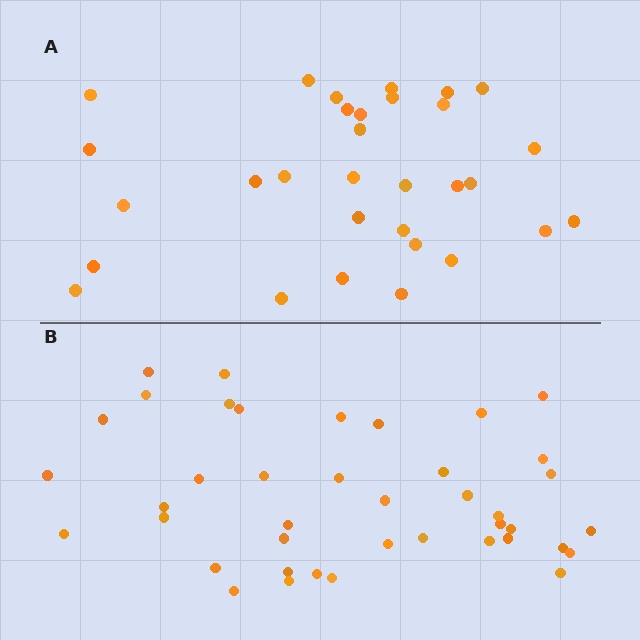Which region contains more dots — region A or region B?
Region B (the bottom region) has more dots.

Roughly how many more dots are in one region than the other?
Region B has roughly 10 or so more dots than region A.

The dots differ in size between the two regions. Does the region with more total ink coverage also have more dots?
No. Region A has more total ink coverage because its dots are larger, but region B actually contains more individual dots. Total area can be misleading — the number of items is what matters here.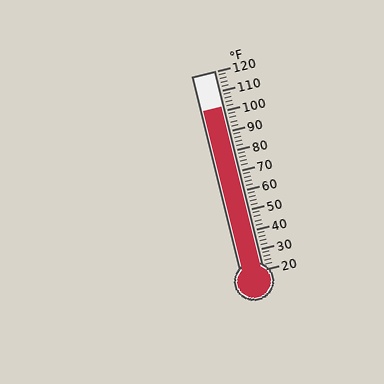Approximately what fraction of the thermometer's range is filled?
The thermometer is filled to approximately 80% of its range.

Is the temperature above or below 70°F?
The temperature is above 70°F.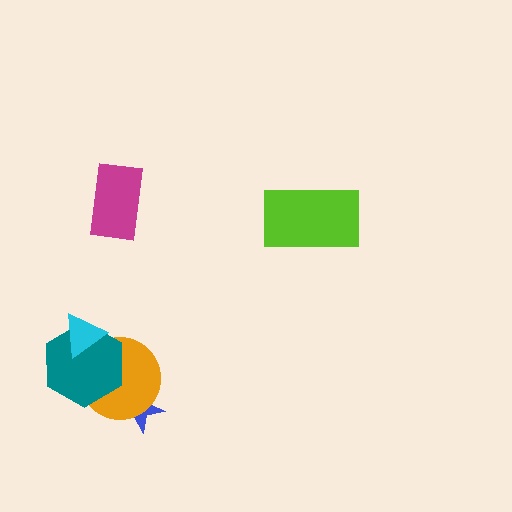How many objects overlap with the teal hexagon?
2 objects overlap with the teal hexagon.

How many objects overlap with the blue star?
1 object overlaps with the blue star.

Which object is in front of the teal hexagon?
The cyan triangle is in front of the teal hexagon.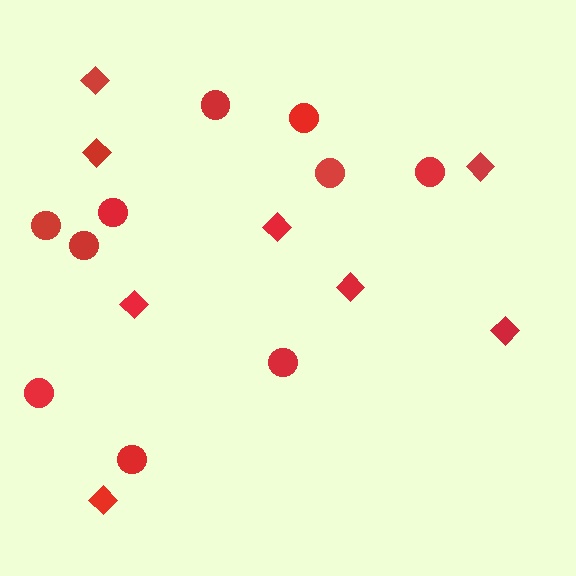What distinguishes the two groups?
There are 2 groups: one group of diamonds (8) and one group of circles (10).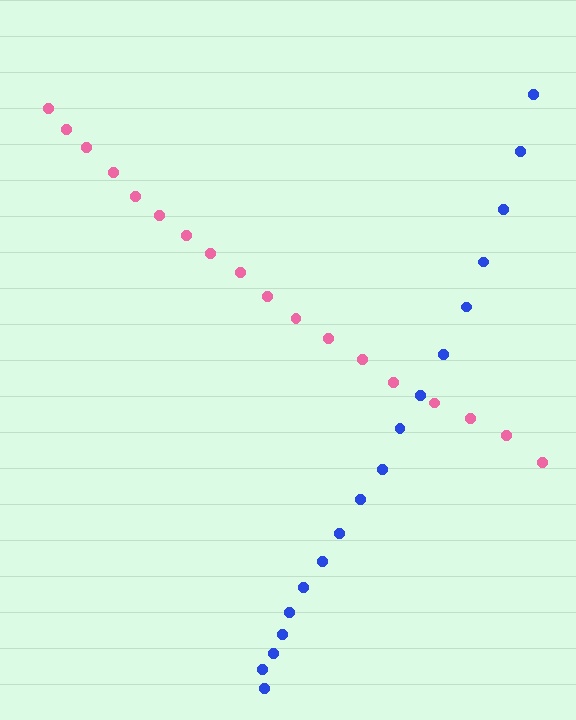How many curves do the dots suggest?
There are 2 distinct paths.